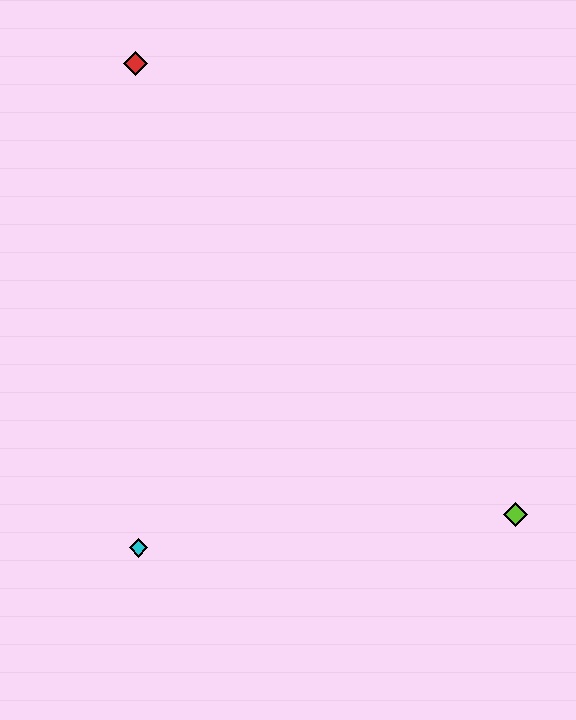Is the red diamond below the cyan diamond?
No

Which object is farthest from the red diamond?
The lime diamond is farthest from the red diamond.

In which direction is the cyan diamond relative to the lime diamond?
The cyan diamond is to the left of the lime diamond.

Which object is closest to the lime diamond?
The cyan diamond is closest to the lime diamond.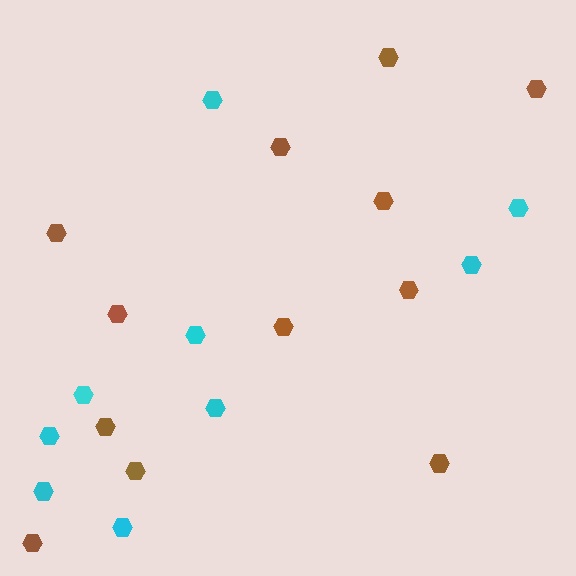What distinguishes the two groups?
There are 2 groups: one group of cyan hexagons (9) and one group of brown hexagons (12).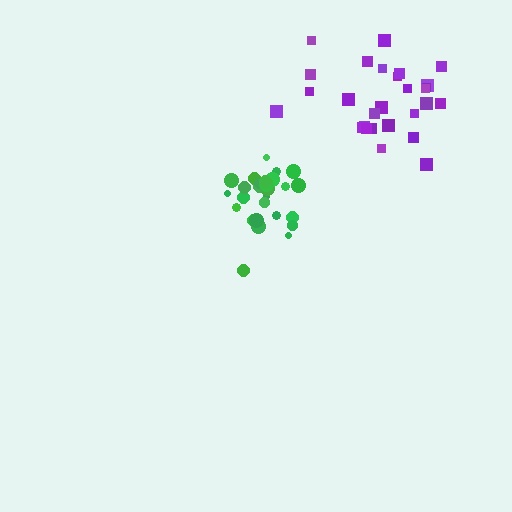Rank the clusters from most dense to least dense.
green, purple.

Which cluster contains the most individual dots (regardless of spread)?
Purple (28).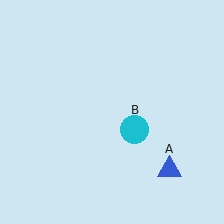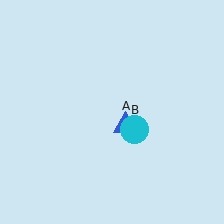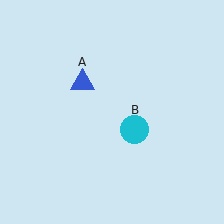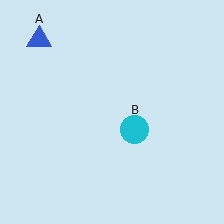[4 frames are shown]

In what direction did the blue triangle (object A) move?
The blue triangle (object A) moved up and to the left.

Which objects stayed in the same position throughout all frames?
Cyan circle (object B) remained stationary.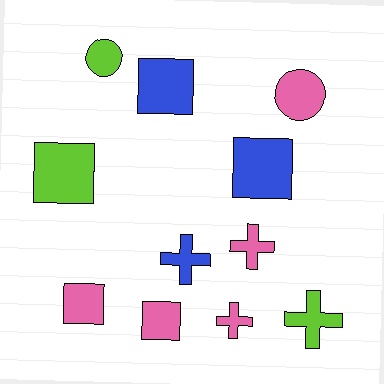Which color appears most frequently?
Pink, with 5 objects.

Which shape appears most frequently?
Square, with 5 objects.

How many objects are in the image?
There are 11 objects.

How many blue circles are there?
There are no blue circles.